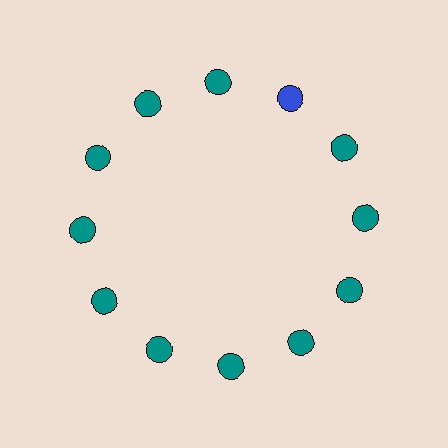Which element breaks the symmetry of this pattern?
The blue circle at roughly the 1 o'clock position breaks the symmetry. All other shapes are teal circles.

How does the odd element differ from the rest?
It has a different color: blue instead of teal.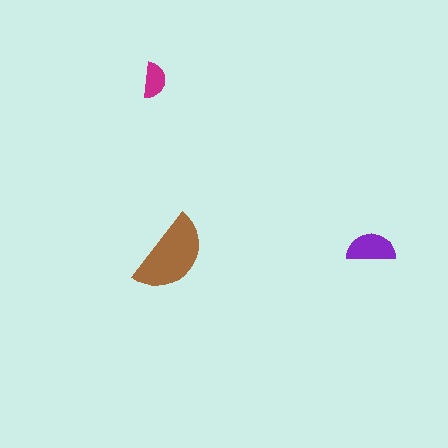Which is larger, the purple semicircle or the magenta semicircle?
The purple one.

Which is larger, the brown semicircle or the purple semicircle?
The brown one.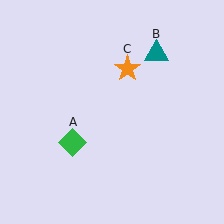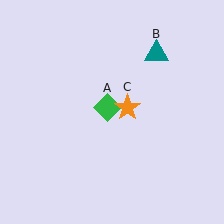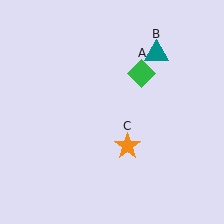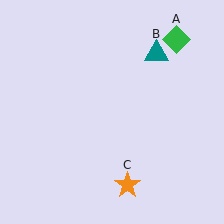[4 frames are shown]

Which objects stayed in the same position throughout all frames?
Teal triangle (object B) remained stationary.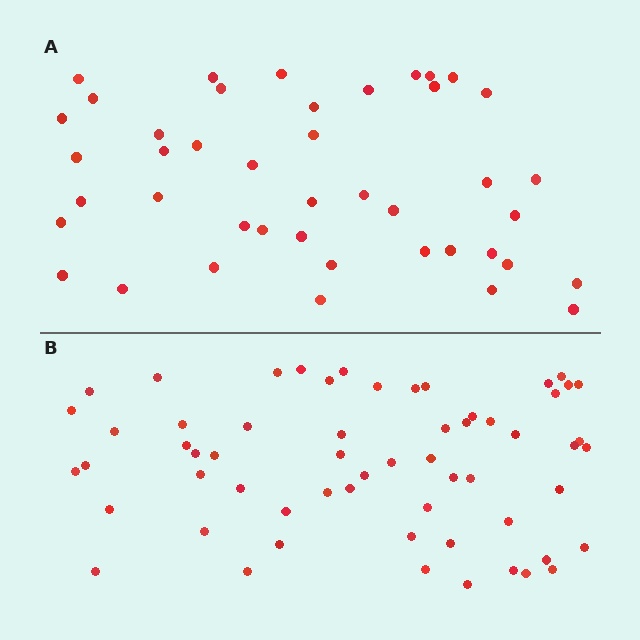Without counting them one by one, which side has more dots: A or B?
Region B (the bottom region) has more dots.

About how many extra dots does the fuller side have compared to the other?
Region B has approximately 15 more dots than region A.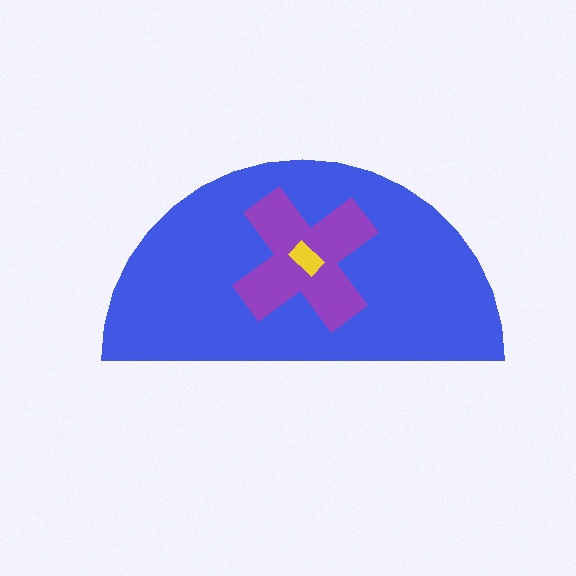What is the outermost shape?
The blue semicircle.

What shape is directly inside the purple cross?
The yellow rectangle.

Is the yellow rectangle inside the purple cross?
Yes.